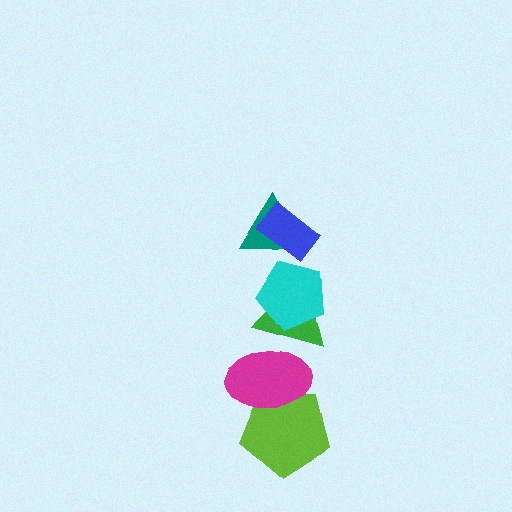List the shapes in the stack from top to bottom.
From top to bottom: the blue rectangle, the teal triangle, the cyan pentagon, the green triangle, the magenta ellipse, the lime pentagon.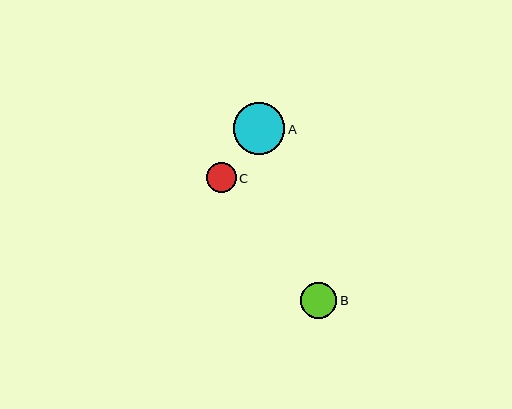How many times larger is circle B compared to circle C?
Circle B is approximately 1.2 times the size of circle C.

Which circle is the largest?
Circle A is the largest with a size of approximately 52 pixels.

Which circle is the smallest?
Circle C is the smallest with a size of approximately 30 pixels.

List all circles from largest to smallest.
From largest to smallest: A, B, C.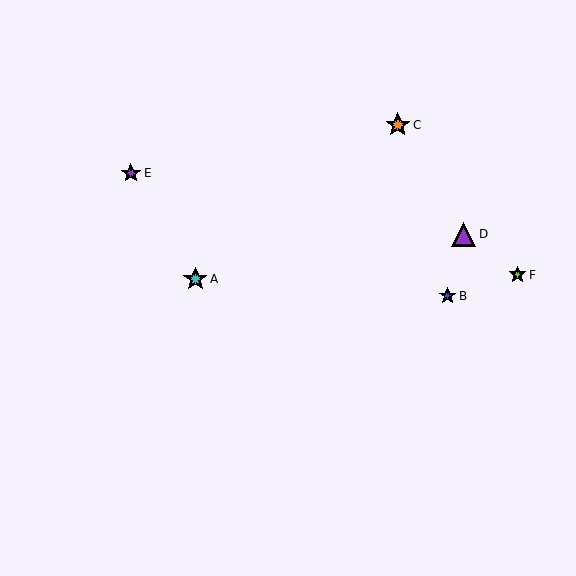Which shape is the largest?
The orange star (labeled C) is the largest.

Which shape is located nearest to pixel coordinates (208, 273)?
The cyan star (labeled A) at (195, 279) is nearest to that location.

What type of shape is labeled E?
Shape E is a purple star.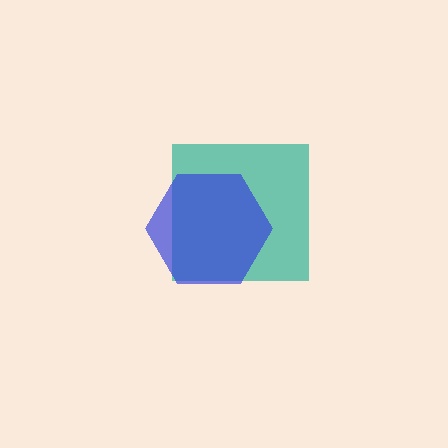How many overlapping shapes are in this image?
There are 2 overlapping shapes in the image.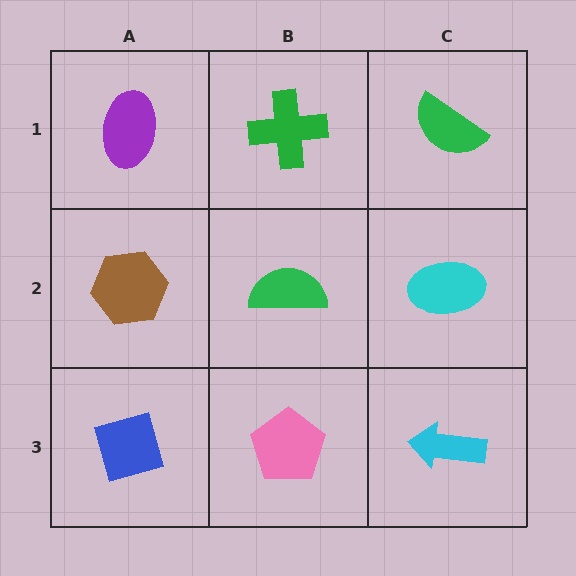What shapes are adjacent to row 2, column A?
A purple ellipse (row 1, column A), a blue diamond (row 3, column A), a green semicircle (row 2, column B).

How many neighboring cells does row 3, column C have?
2.